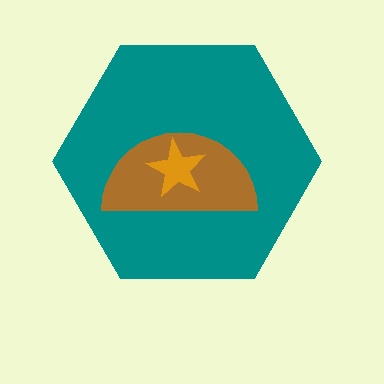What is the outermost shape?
The teal hexagon.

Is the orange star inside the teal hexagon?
Yes.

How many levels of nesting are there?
3.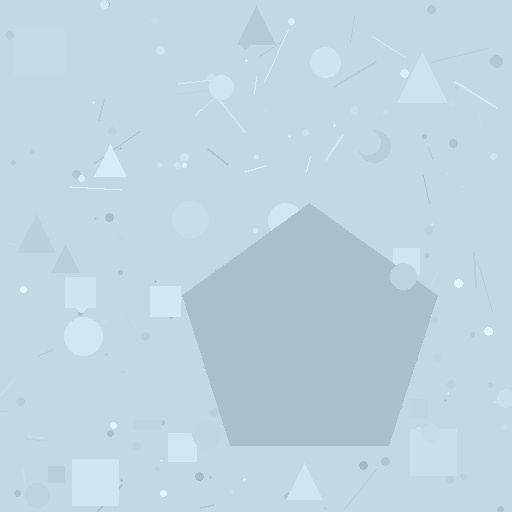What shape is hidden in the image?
A pentagon is hidden in the image.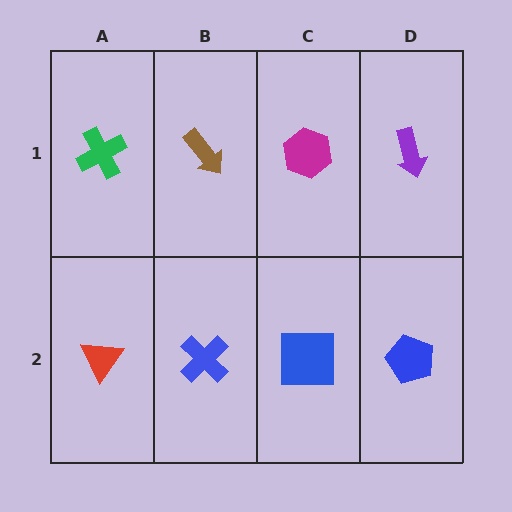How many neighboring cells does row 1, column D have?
2.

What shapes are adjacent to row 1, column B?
A blue cross (row 2, column B), a green cross (row 1, column A), a magenta hexagon (row 1, column C).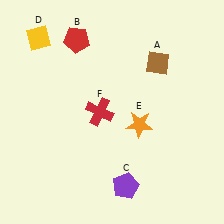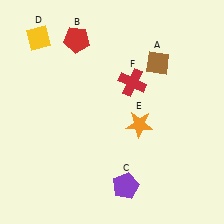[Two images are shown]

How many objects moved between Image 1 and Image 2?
1 object moved between the two images.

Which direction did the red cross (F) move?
The red cross (F) moved right.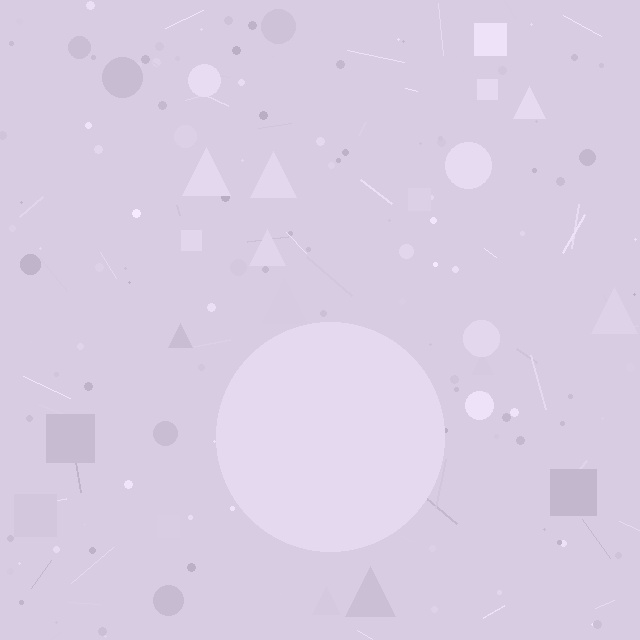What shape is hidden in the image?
A circle is hidden in the image.